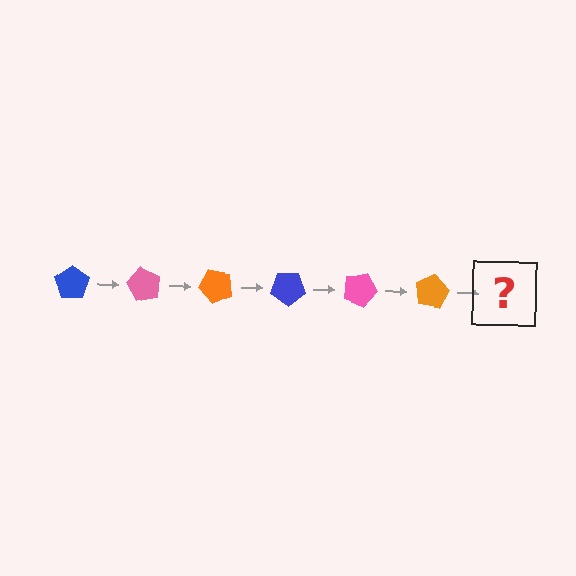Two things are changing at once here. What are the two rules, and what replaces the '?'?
The two rules are that it rotates 60 degrees each step and the color cycles through blue, pink, and orange. The '?' should be a blue pentagon, rotated 360 degrees from the start.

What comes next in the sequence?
The next element should be a blue pentagon, rotated 360 degrees from the start.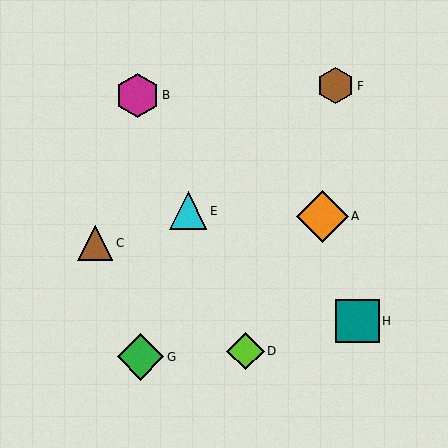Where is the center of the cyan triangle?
The center of the cyan triangle is at (188, 211).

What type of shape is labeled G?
Shape G is a green diamond.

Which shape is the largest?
The orange diamond (labeled A) is the largest.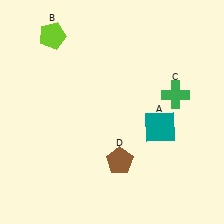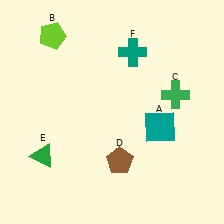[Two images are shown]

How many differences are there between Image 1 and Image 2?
There are 2 differences between the two images.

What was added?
A green triangle (E), a teal cross (F) were added in Image 2.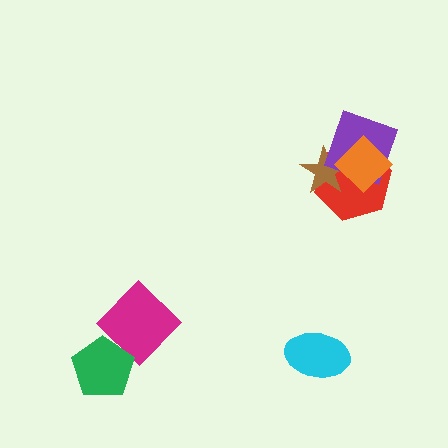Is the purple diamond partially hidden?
Yes, it is partially covered by another shape.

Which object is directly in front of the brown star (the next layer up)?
The purple diamond is directly in front of the brown star.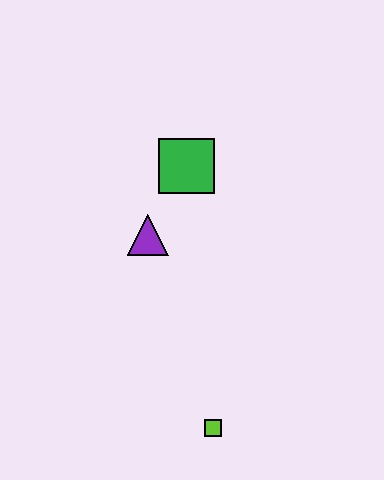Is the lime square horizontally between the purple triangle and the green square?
No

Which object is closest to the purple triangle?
The green square is closest to the purple triangle.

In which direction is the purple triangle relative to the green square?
The purple triangle is below the green square.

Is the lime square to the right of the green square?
Yes